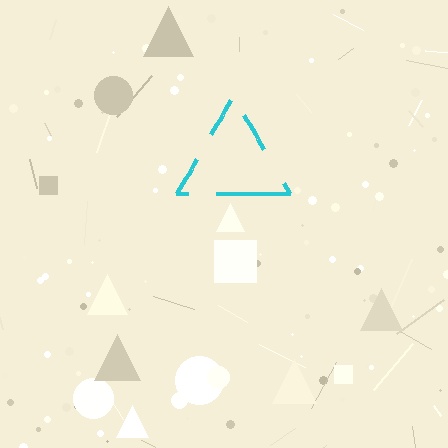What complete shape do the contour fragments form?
The contour fragments form a triangle.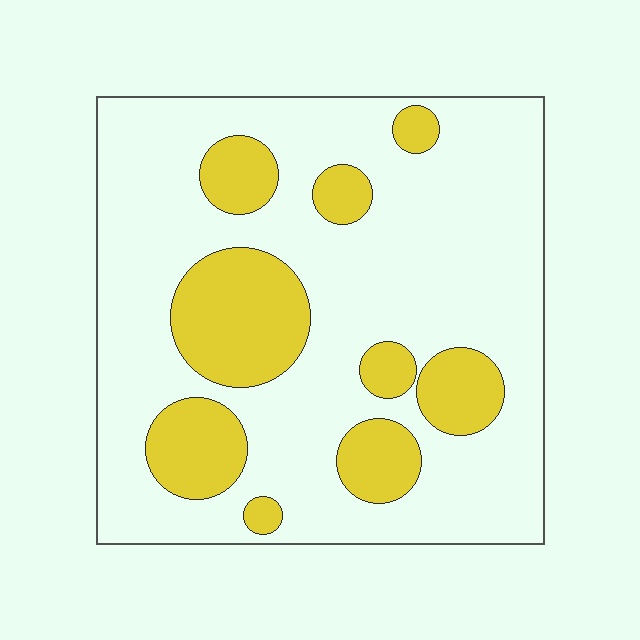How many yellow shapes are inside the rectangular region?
9.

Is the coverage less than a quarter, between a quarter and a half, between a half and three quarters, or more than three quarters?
Less than a quarter.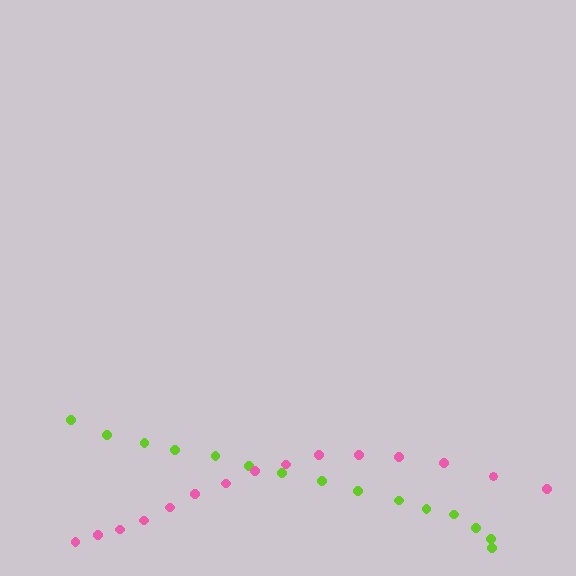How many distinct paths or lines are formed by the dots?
There are 2 distinct paths.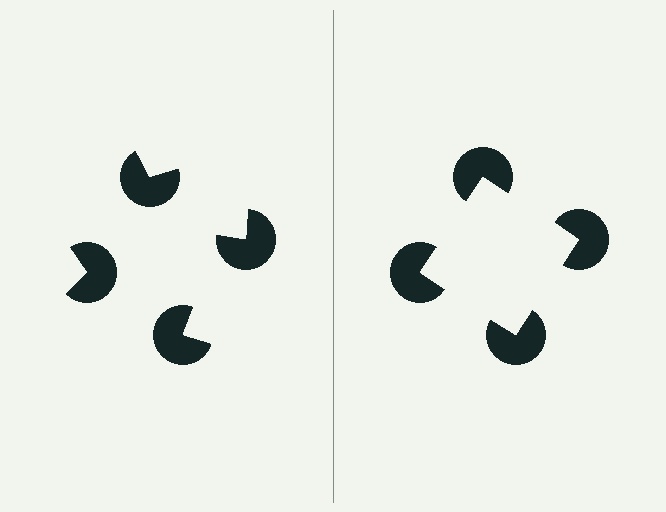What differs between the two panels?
The pac-man discs are positioned identically on both sides; only the wedge orientations differ. On the right they align to a square; on the left they are misaligned.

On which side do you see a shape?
An illusory square appears on the right side. On the left side the wedge cuts are rotated, so no coherent shape forms.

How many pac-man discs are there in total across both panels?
8 — 4 on each side.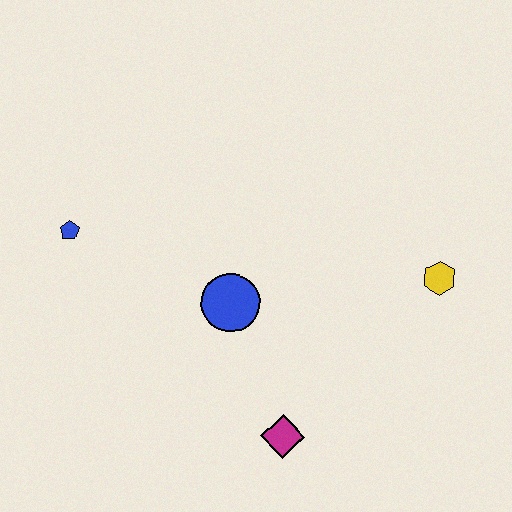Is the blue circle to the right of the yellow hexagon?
No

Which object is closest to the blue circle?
The magenta diamond is closest to the blue circle.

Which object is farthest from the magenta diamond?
The blue pentagon is farthest from the magenta diamond.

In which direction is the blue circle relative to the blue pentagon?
The blue circle is to the right of the blue pentagon.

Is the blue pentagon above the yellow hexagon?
Yes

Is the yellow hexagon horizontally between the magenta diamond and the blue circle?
No